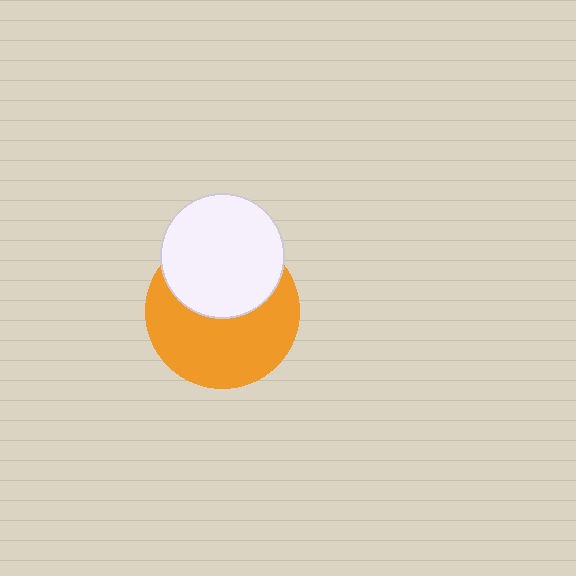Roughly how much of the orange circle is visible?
About half of it is visible (roughly 59%).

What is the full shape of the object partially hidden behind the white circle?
The partially hidden object is an orange circle.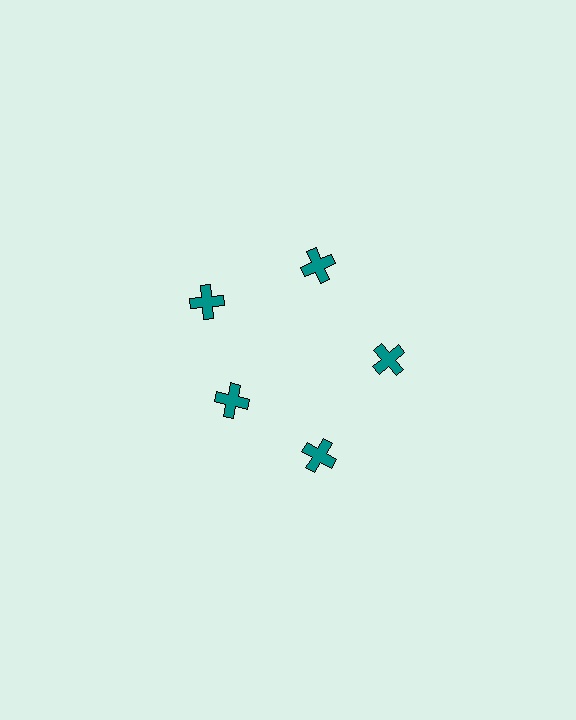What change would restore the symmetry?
The symmetry would be restored by moving it outward, back onto the ring so that all 5 crosses sit at equal angles and equal distance from the center.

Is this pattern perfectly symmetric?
No. The 5 teal crosses are arranged in a ring, but one element near the 8 o'clock position is pulled inward toward the center, breaking the 5-fold rotational symmetry.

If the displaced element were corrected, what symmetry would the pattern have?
It would have 5-fold rotational symmetry — the pattern would map onto itself every 72 degrees.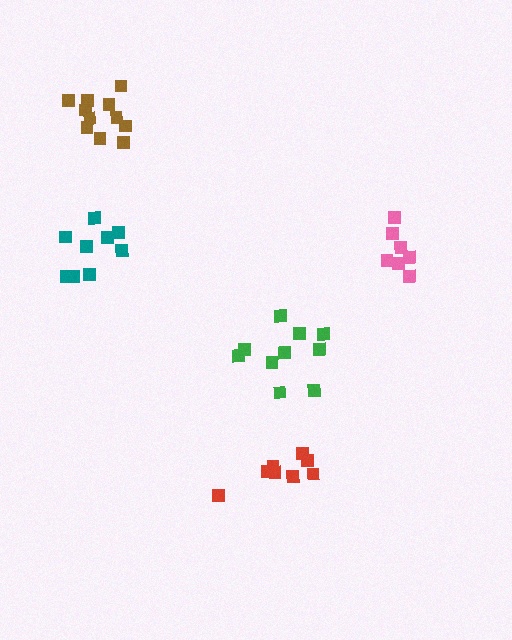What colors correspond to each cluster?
The clusters are colored: teal, green, brown, red, pink.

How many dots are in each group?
Group 1: 9 dots, Group 2: 10 dots, Group 3: 11 dots, Group 4: 8 dots, Group 5: 7 dots (45 total).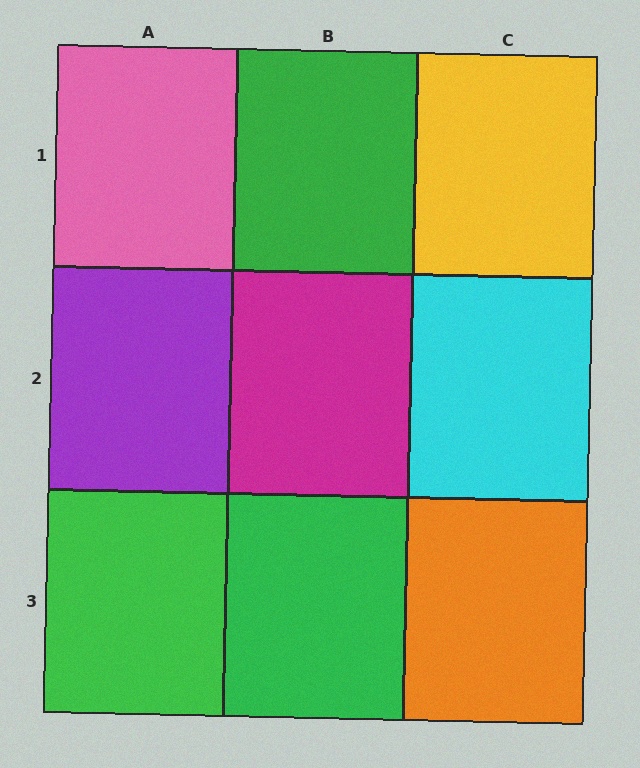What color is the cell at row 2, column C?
Cyan.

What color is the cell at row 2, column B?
Magenta.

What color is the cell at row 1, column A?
Pink.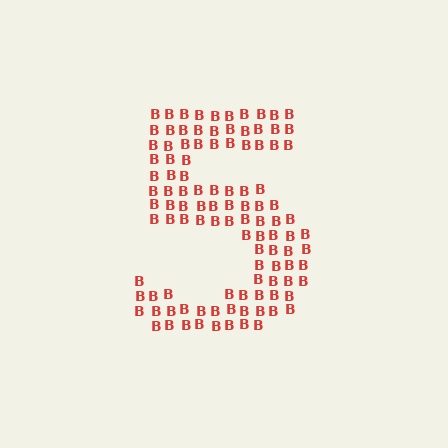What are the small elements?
The small elements are letter B's.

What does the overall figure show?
The overall figure shows the digit 5.